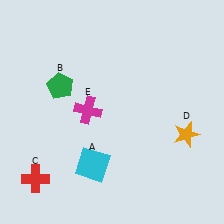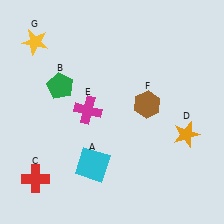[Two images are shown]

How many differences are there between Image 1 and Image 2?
There are 2 differences between the two images.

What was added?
A brown hexagon (F), a yellow star (G) were added in Image 2.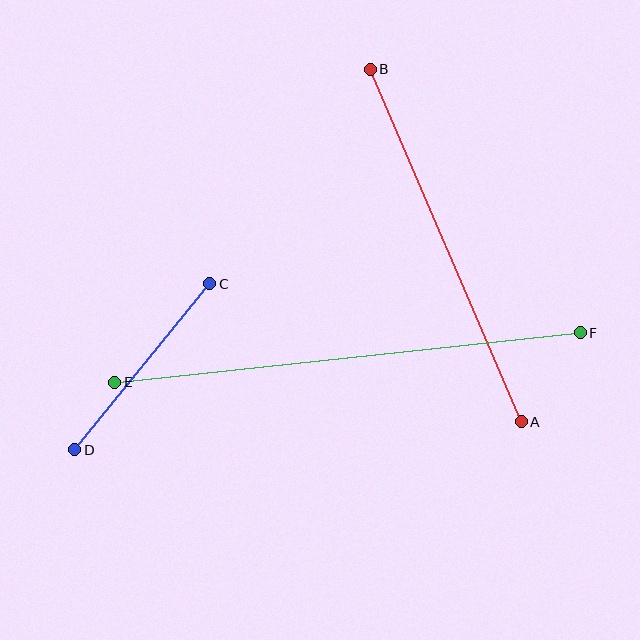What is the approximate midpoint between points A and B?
The midpoint is at approximately (446, 245) pixels.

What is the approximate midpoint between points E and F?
The midpoint is at approximately (348, 357) pixels.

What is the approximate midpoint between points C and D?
The midpoint is at approximately (142, 367) pixels.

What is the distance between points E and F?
The distance is approximately 468 pixels.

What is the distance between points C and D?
The distance is approximately 214 pixels.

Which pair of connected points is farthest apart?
Points E and F are farthest apart.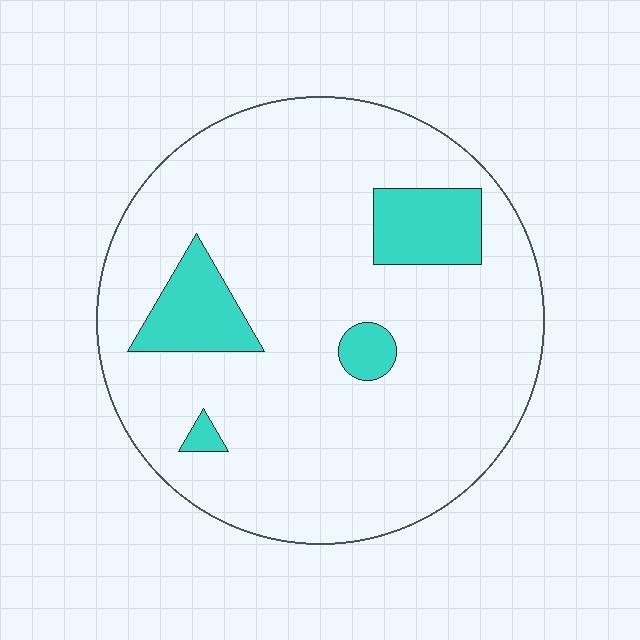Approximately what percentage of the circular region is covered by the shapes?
Approximately 15%.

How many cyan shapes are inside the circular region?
4.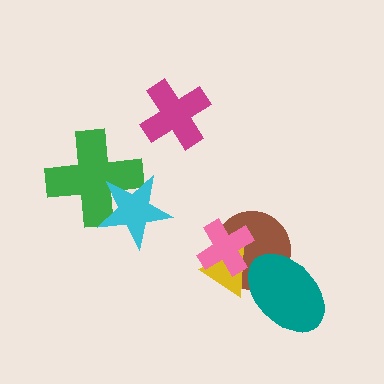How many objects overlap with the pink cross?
2 objects overlap with the pink cross.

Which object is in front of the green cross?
The cyan star is in front of the green cross.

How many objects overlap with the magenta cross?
0 objects overlap with the magenta cross.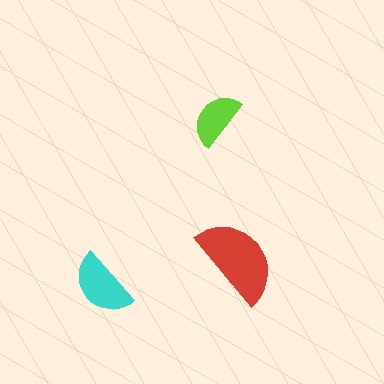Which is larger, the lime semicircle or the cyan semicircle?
The cyan one.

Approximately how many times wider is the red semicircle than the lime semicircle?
About 1.5 times wider.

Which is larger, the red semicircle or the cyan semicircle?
The red one.